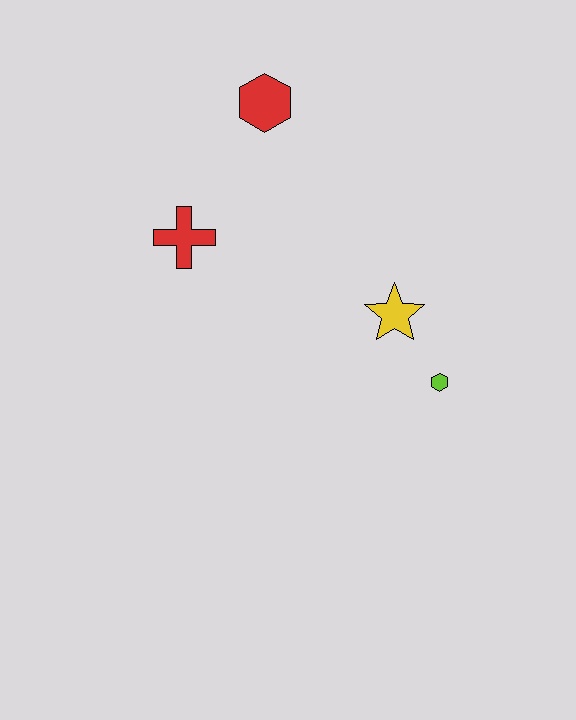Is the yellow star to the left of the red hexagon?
No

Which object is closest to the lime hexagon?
The yellow star is closest to the lime hexagon.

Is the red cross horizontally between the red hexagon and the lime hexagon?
No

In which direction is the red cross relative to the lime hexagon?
The red cross is to the left of the lime hexagon.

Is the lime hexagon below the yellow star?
Yes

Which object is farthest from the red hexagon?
The lime hexagon is farthest from the red hexagon.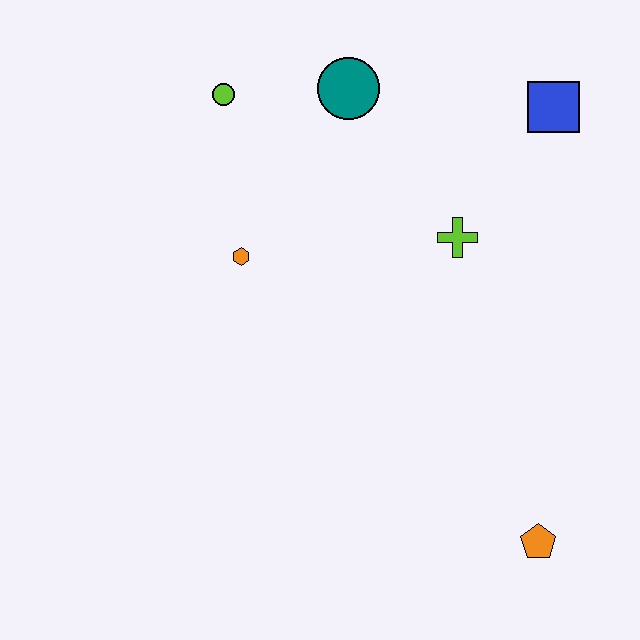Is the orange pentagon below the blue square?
Yes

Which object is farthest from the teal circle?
The orange pentagon is farthest from the teal circle.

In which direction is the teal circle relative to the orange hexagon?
The teal circle is above the orange hexagon.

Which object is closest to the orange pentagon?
The lime cross is closest to the orange pentagon.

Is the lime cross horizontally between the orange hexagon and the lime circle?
No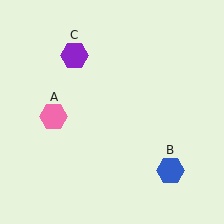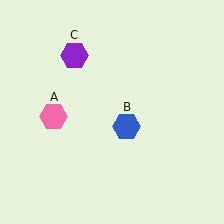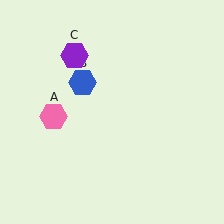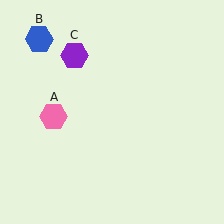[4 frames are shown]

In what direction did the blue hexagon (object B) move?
The blue hexagon (object B) moved up and to the left.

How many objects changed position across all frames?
1 object changed position: blue hexagon (object B).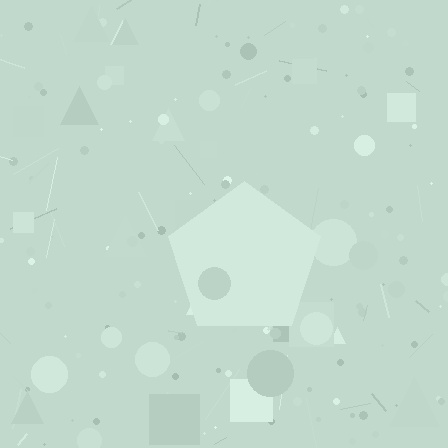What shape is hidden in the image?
A pentagon is hidden in the image.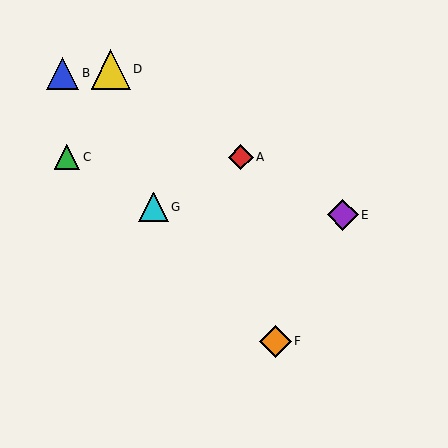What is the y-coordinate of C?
Object C is at y≈157.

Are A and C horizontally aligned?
Yes, both are at y≈157.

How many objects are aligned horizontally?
2 objects (A, C) are aligned horizontally.